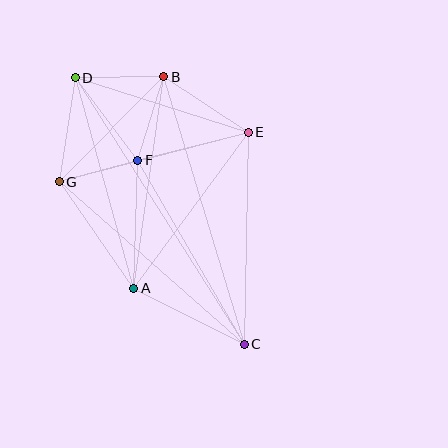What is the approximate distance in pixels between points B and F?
The distance between B and F is approximately 87 pixels.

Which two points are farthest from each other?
Points C and D are farthest from each other.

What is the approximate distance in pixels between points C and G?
The distance between C and G is approximately 246 pixels.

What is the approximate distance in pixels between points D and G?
The distance between D and G is approximately 105 pixels.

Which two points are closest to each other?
Points F and G are closest to each other.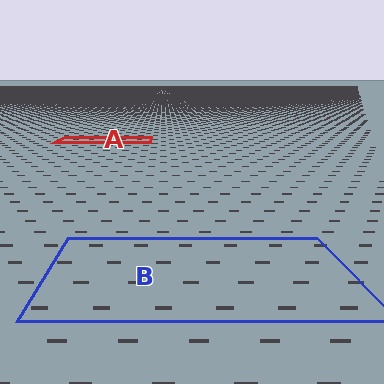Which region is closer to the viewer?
Region B is closer. The texture elements there are larger and more spread out.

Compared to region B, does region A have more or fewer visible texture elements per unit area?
Region A has more texture elements per unit area — they are packed more densely because it is farther away.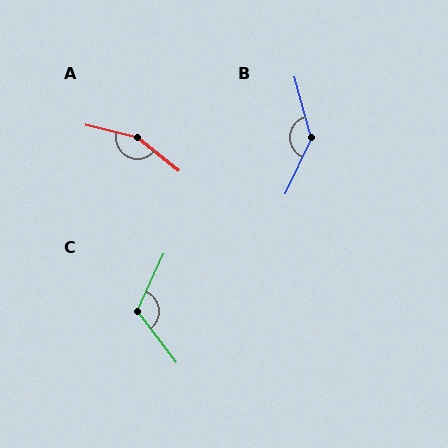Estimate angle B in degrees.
Approximately 140 degrees.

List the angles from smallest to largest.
C (118°), B (140°), A (155°).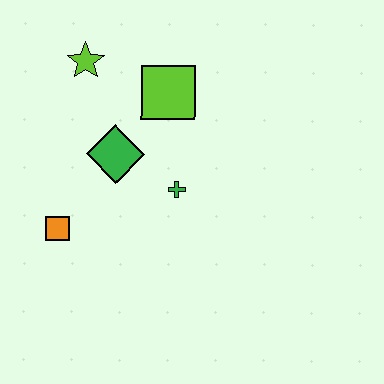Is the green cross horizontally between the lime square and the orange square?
No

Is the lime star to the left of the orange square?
No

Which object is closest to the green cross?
The green diamond is closest to the green cross.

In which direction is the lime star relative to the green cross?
The lime star is above the green cross.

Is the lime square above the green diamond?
Yes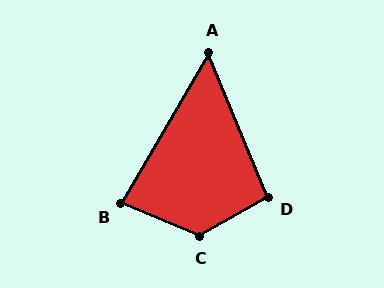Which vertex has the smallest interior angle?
A, at approximately 52 degrees.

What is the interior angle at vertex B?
Approximately 83 degrees (acute).